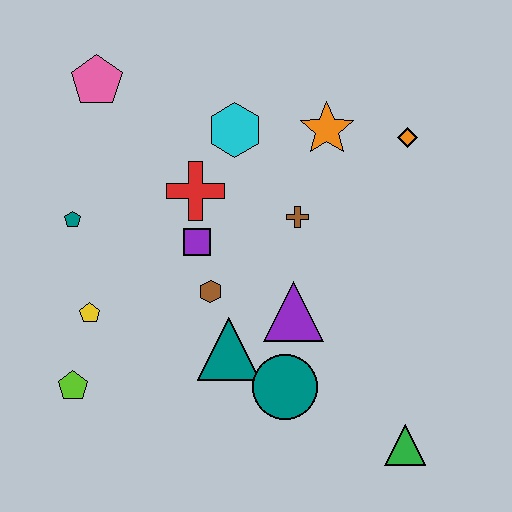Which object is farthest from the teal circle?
The pink pentagon is farthest from the teal circle.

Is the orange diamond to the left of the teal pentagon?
No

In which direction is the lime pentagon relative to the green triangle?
The lime pentagon is to the left of the green triangle.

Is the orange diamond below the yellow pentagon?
No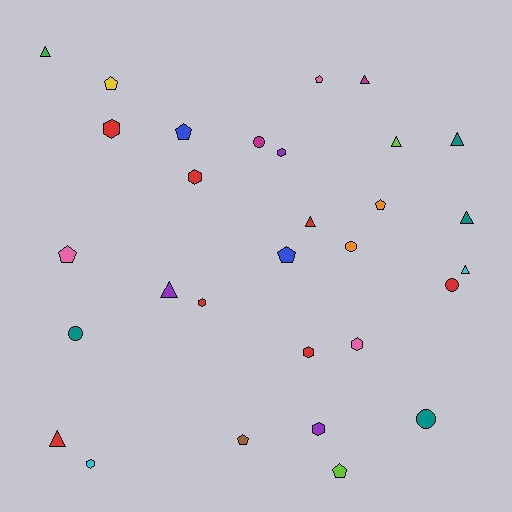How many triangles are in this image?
There are 9 triangles.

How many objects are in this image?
There are 30 objects.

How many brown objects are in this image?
There is 1 brown object.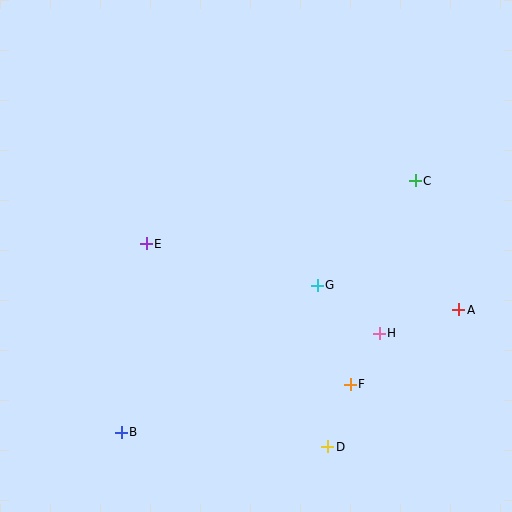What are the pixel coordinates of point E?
Point E is at (146, 244).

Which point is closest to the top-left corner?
Point E is closest to the top-left corner.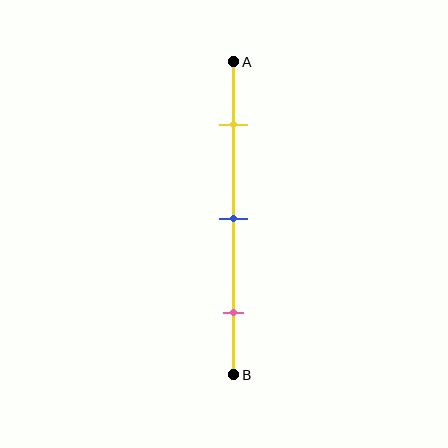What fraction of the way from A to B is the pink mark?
The pink mark is approximately 80% (0.8) of the way from A to B.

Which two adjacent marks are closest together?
The yellow and blue marks are the closest adjacent pair.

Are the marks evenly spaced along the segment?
Yes, the marks are approximately evenly spaced.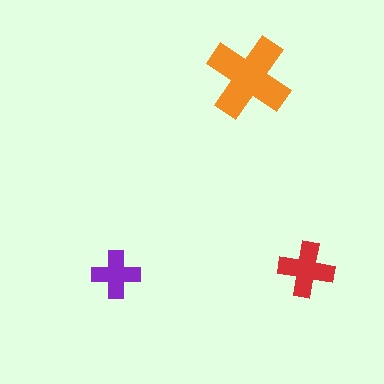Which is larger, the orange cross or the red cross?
The orange one.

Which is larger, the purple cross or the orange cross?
The orange one.